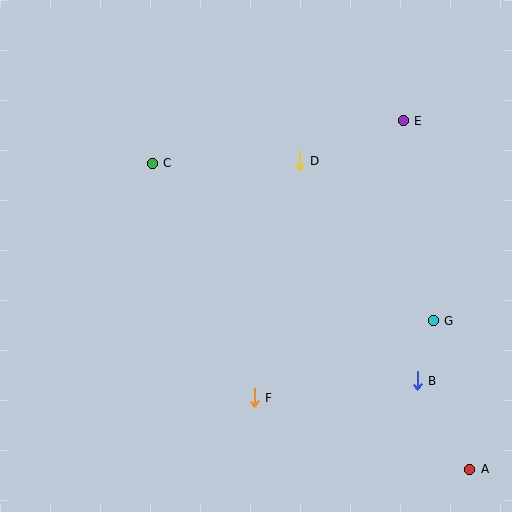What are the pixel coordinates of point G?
Point G is at (433, 321).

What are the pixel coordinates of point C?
Point C is at (152, 163).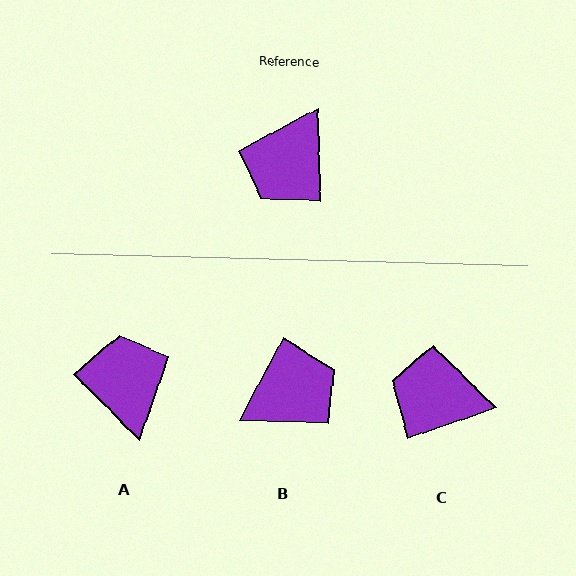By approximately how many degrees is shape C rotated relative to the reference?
Approximately 73 degrees clockwise.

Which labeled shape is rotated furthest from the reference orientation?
B, about 150 degrees away.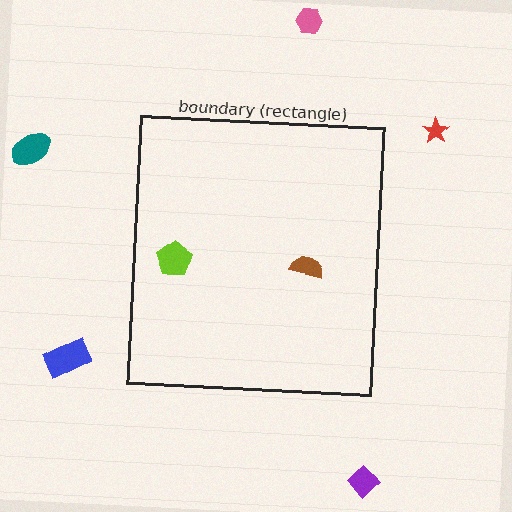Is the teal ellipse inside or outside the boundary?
Outside.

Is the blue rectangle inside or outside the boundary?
Outside.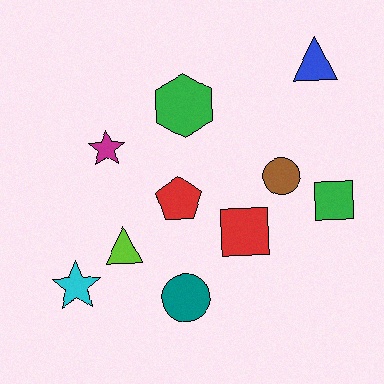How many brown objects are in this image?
There is 1 brown object.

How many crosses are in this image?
There are no crosses.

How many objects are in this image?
There are 10 objects.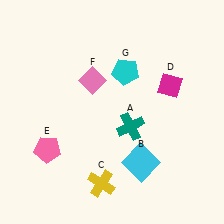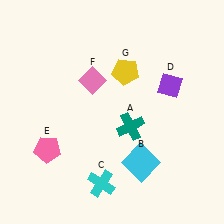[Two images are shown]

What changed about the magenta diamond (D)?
In Image 1, D is magenta. In Image 2, it changed to purple.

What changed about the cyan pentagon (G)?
In Image 1, G is cyan. In Image 2, it changed to yellow.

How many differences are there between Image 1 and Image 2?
There are 3 differences between the two images.